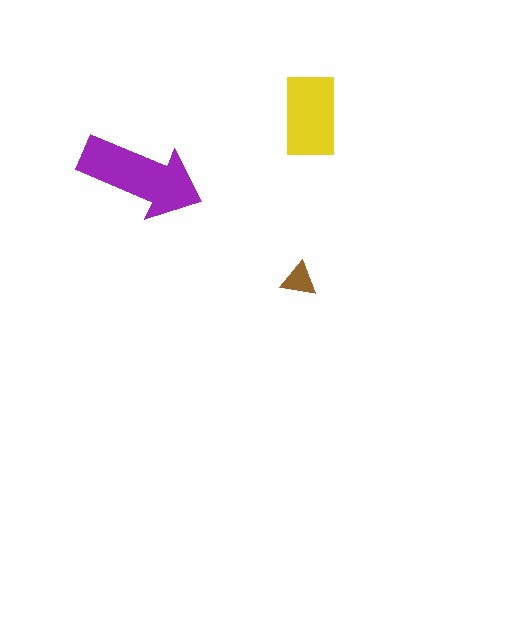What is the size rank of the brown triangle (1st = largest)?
3rd.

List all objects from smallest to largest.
The brown triangle, the yellow rectangle, the purple arrow.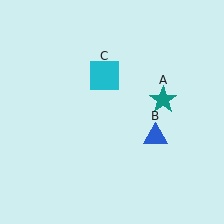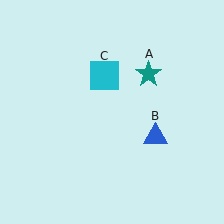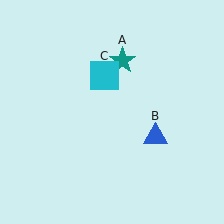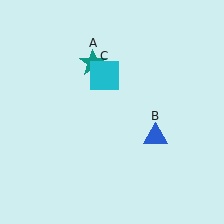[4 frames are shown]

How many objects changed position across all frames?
1 object changed position: teal star (object A).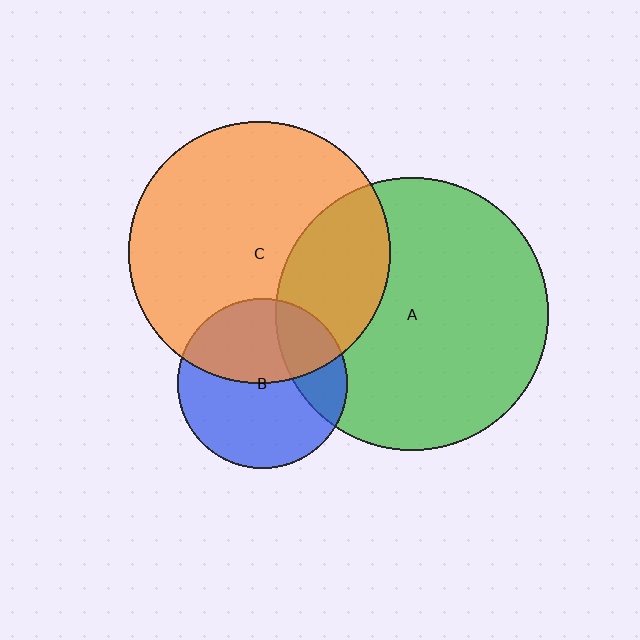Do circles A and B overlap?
Yes.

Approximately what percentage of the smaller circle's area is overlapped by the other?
Approximately 25%.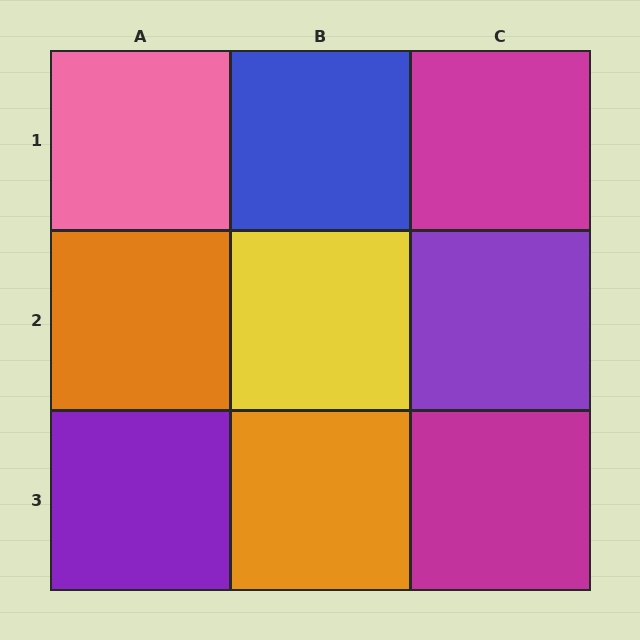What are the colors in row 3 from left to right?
Purple, orange, magenta.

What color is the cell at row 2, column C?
Purple.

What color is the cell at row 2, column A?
Orange.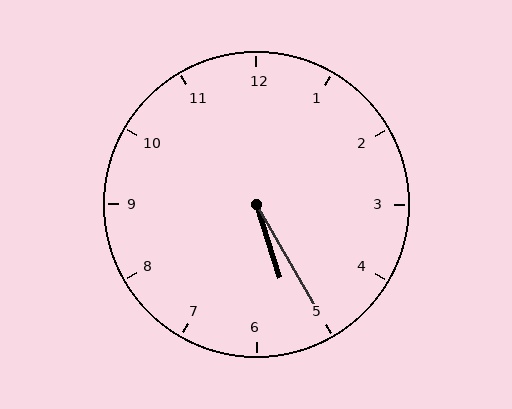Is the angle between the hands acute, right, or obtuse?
It is acute.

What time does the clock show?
5:25.